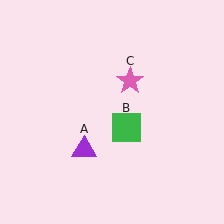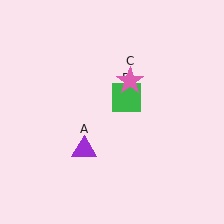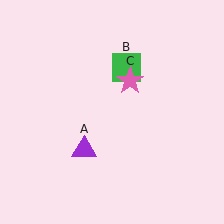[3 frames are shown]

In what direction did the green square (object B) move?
The green square (object B) moved up.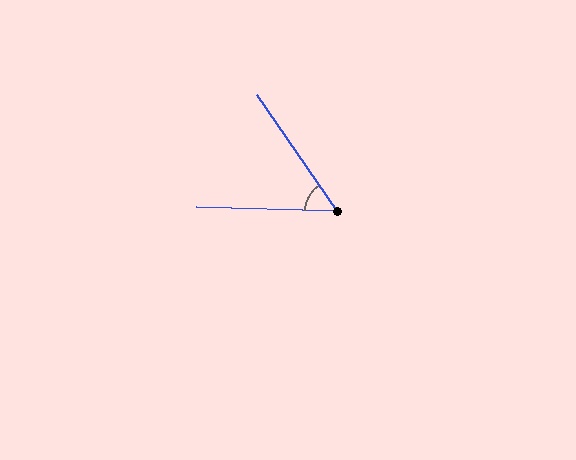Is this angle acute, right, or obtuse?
It is acute.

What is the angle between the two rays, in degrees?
Approximately 54 degrees.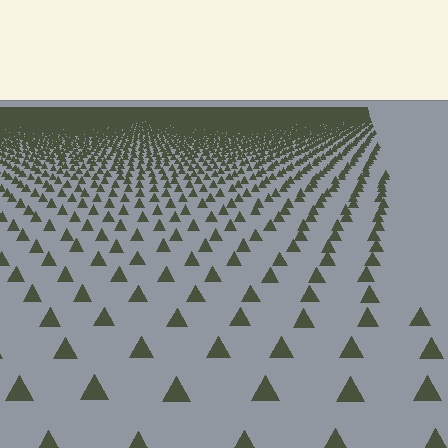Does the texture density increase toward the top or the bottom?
Density increases toward the top.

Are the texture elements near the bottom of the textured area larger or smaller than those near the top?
Larger. Near the bottom, elements are closer to the viewer and appear at a bigger on-screen size.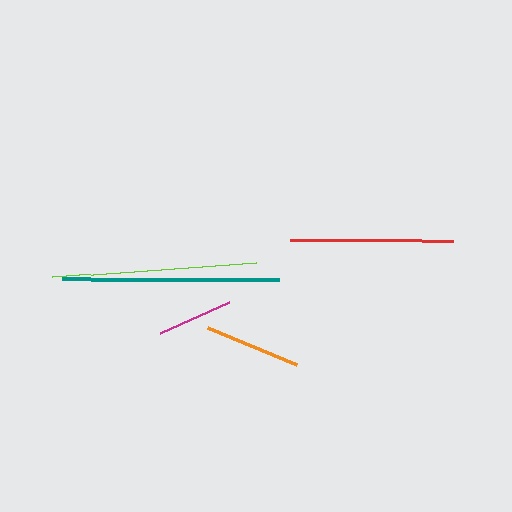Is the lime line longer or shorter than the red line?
The lime line is longer than the red line.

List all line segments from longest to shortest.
From longest to shortest: teal, lime, red, orange, magenta.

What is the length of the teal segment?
The teal segment is approximately 217 pixels long.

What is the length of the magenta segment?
The magenta segment is approximately 76 pixels long.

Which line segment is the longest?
The teal line is the longest at approximately 217 pixels.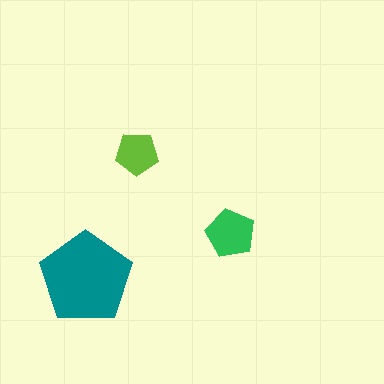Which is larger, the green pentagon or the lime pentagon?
The green one.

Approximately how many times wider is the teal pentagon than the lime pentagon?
About 2 times wider.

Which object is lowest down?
The teal pentagon is bottommost.